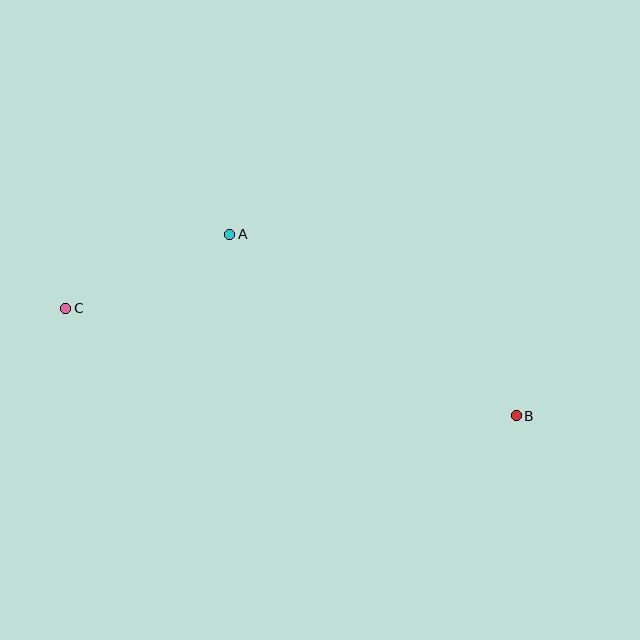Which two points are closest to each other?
Points A and C are closest to each other.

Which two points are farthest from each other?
Points B and C are farthest from each other.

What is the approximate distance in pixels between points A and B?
The distance between A and B is approximately 339 pixels.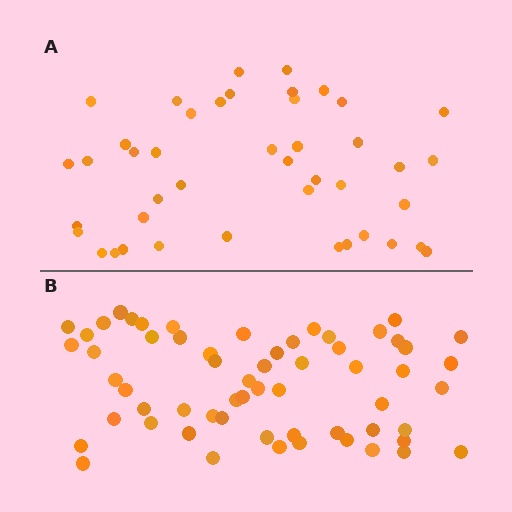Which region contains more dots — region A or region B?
Region B (the bottom region) has more dots.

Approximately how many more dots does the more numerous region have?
Region B has approximately 15 more dots than region A.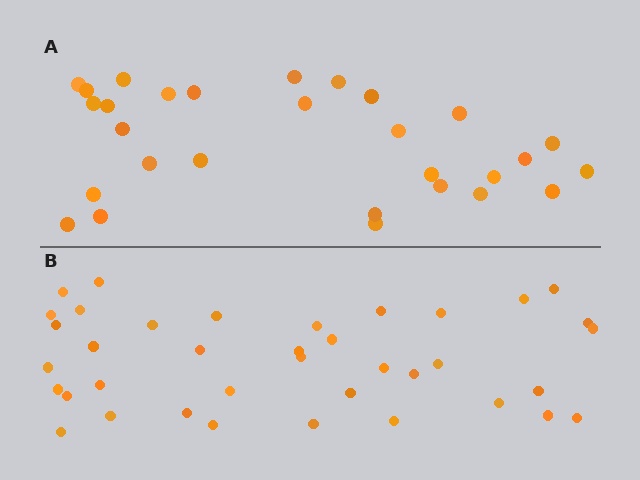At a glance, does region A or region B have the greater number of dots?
Region B (the bottom region) has more dots.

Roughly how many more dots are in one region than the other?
Region B has roughly 8 or so more dots than region A.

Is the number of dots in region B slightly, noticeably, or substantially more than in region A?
Region B has noticeably more, but not dramatically so. The ratio is roughly 1.3 to 1.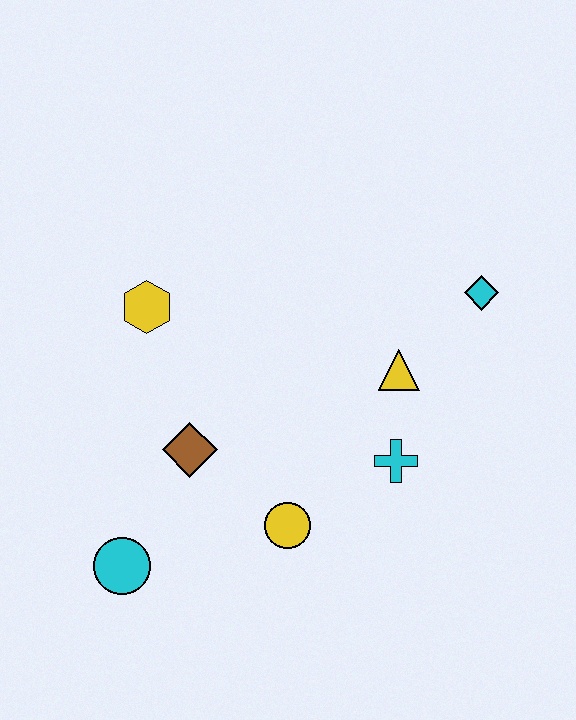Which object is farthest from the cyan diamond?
The cyan circle is farthest from the cyan diamond.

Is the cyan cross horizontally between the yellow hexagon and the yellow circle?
No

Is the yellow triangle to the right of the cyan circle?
Yes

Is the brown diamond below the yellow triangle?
Yes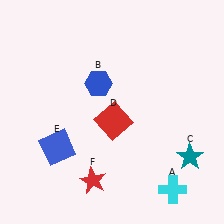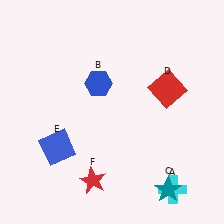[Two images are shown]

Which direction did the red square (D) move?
The red square (D) moved right.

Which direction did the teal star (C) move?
The teal star (C) moved down.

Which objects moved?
The objects that moved are: the teal star (C), the red square (D).